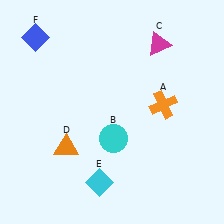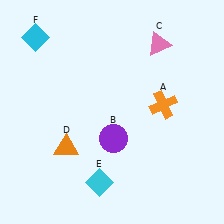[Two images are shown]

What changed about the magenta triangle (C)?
In Image 1, C is magenta. In Image 2, it changed to pink.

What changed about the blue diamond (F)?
In Image 1, F is blue. In Image 2, it changed to cyan.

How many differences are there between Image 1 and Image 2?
There are 3 differences between the two images.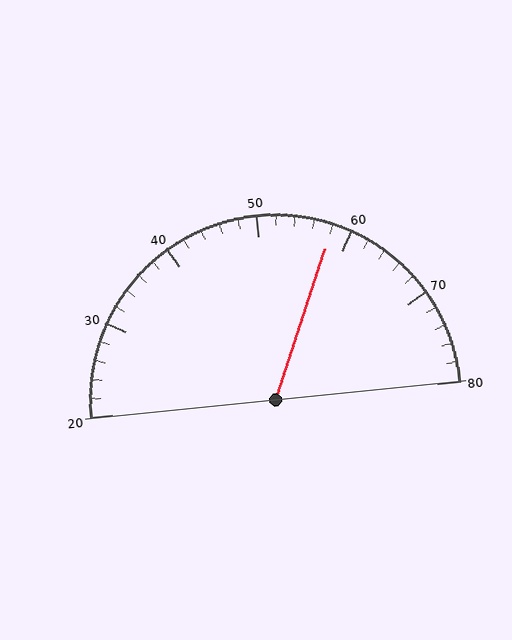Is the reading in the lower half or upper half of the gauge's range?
The reading is in the upper half of the range (20 to 80).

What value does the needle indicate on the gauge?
The needle indicates approximately 58.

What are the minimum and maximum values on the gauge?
The gauge ranges from 20 to 80.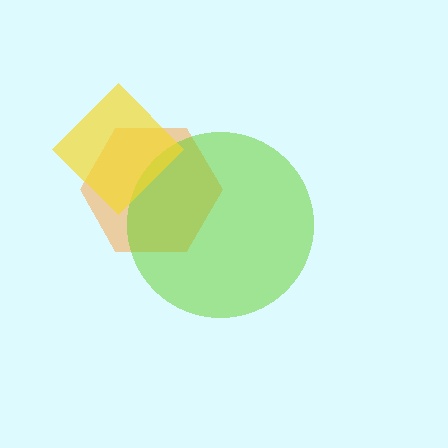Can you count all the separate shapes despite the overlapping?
Yes, there are 3 separate shapes.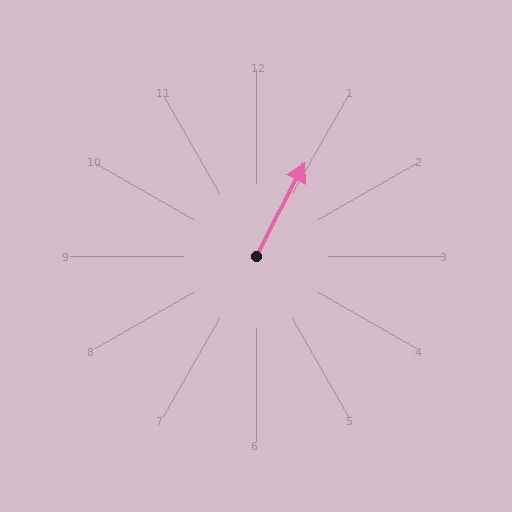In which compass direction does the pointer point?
Northeast.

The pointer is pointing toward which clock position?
Roughly 1 o'clock.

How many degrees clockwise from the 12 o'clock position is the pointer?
Approximately 27 degrees.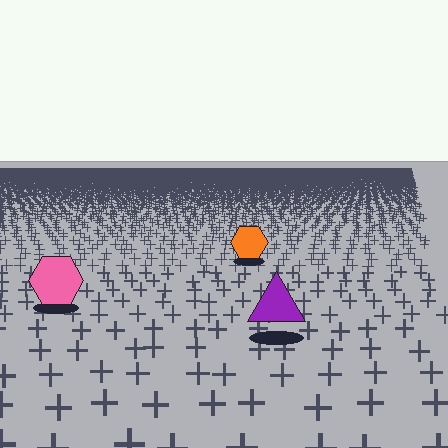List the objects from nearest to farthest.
From nearest to farthest: the purple triangle, the pink hexagon, the orange hexagon.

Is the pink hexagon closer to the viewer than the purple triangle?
No. The purple triangle is closer — you can tell from the texture gradient: the ground texture is coarser near it.